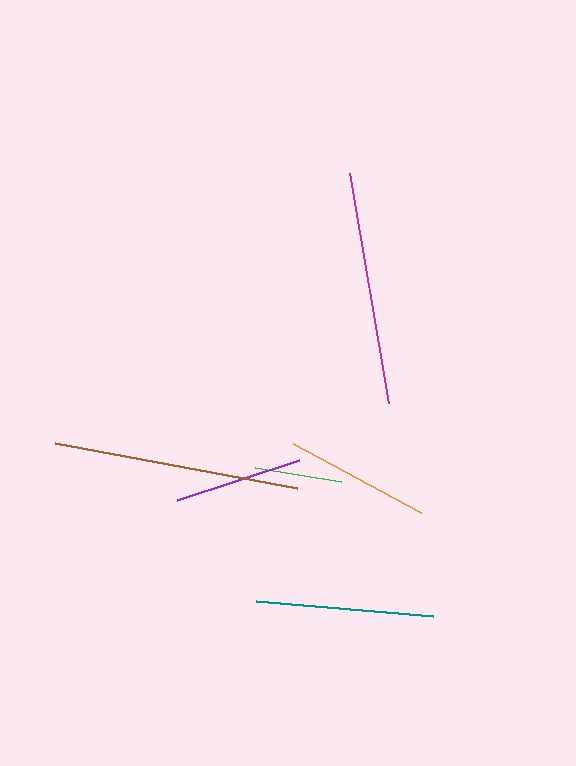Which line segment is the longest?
The brown line is the longest at approximately 246 pixels.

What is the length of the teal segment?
The teal segment is approximately 178 pixels long.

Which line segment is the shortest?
The green line is the shortest at approximately 87 pixels.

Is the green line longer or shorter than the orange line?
The orange line is longer than the green line.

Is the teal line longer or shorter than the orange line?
The teal line is longer than the orange line.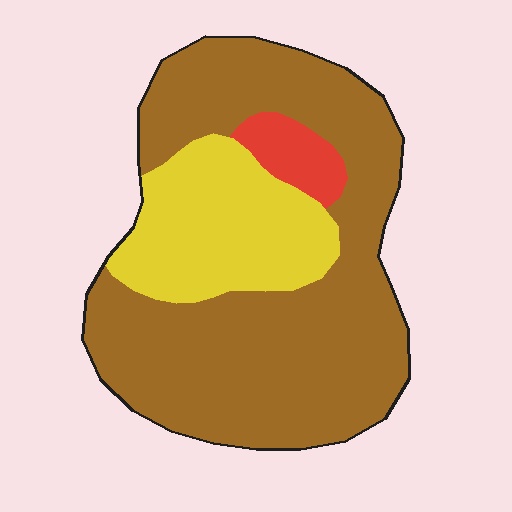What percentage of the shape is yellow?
Yellow covers 25% of the shape.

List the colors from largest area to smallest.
From largest to smallest: brown, yellow, red.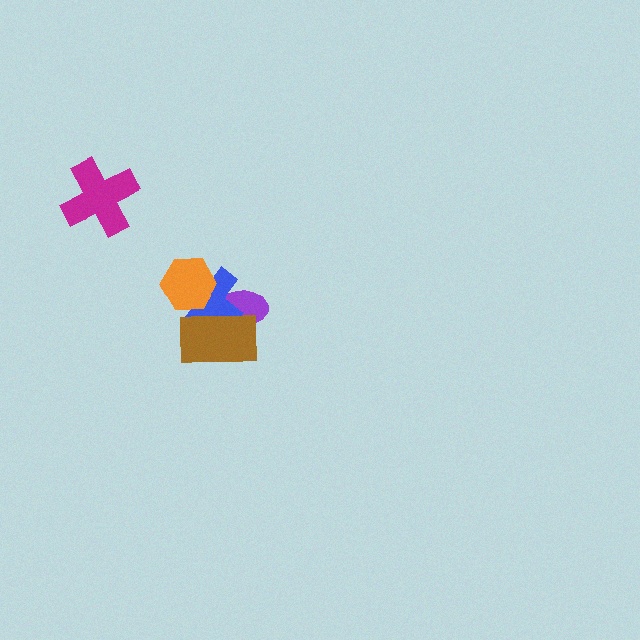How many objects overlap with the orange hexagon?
1 object overlaps with the orange hexagon.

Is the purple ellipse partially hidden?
Yes, it is partially covered by another shape.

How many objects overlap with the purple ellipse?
2 objects overlap with the purple ellipse.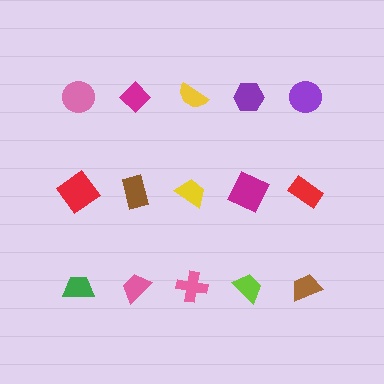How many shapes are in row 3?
5 shapes.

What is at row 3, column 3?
A pink cross.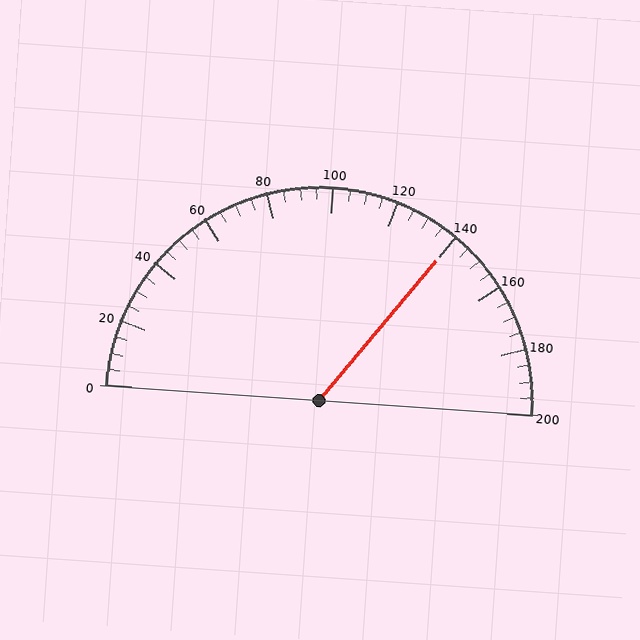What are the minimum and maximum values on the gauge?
The gauge ranges from 0 to 200.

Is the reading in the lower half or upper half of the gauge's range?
The reading is in the upper half of the range (0 to 200).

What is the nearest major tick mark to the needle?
The nearest major tick mark is 140.